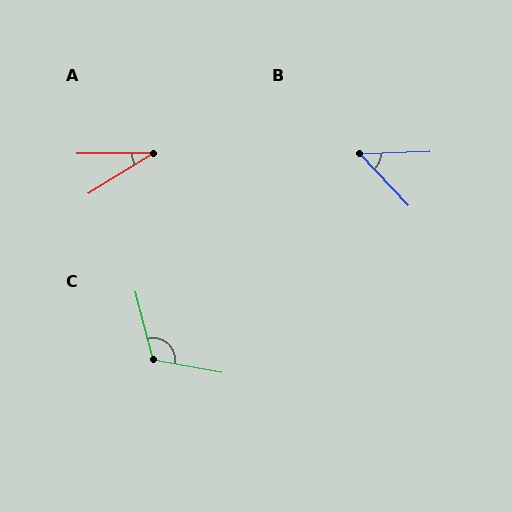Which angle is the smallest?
A, at approximately 32 degrees.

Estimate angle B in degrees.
Approximately 49 degrees.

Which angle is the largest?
C, at approximately 116 degrees.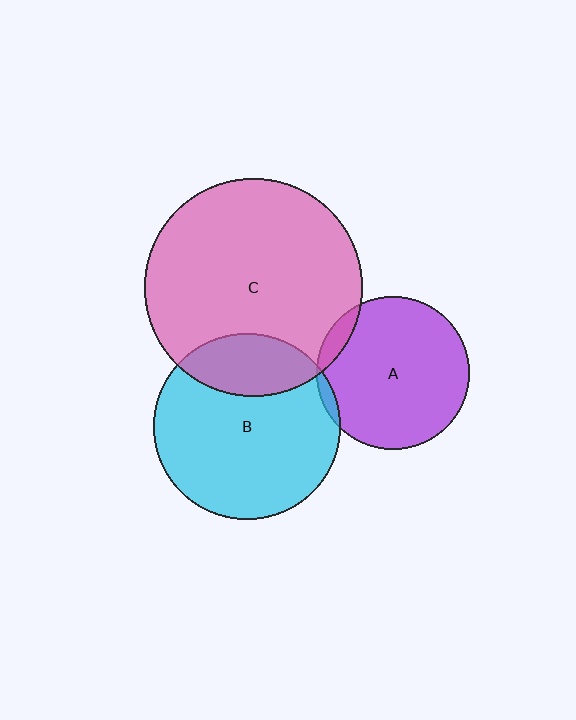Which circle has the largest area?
Circle C (pink).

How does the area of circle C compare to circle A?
Approximately 2.0 times.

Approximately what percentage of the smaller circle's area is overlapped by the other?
Approximately 5%.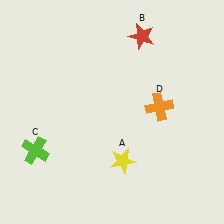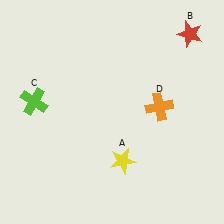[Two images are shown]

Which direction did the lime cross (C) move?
The lime cross (C) moved up.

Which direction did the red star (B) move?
The red star (B) moved right.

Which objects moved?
The objects that moved are: the red star (B), the lime cross (C).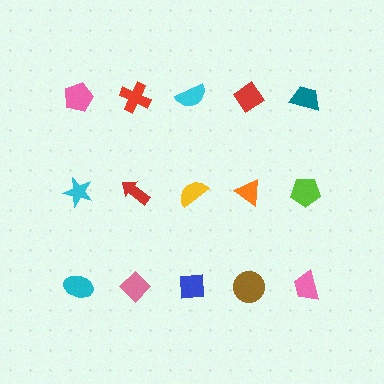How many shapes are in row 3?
5 shapes.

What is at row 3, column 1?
A cyan ellipse.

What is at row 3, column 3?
A blue square.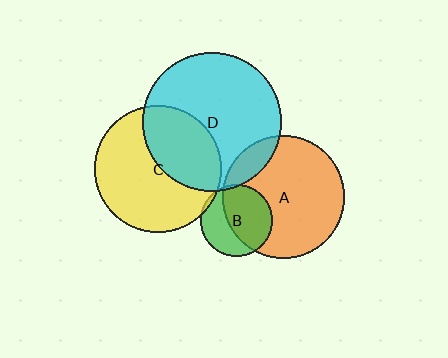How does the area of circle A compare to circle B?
Approximately 2.9 times.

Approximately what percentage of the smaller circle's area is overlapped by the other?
Approximately 5%.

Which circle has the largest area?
Circle D (cyan).